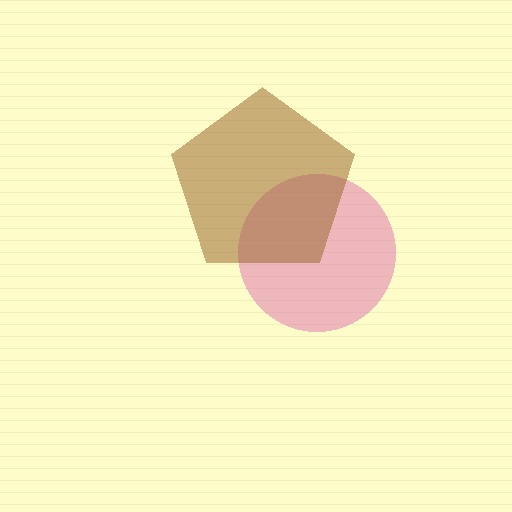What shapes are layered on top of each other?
The layered shapes are: a pink circle, a brown pentagon.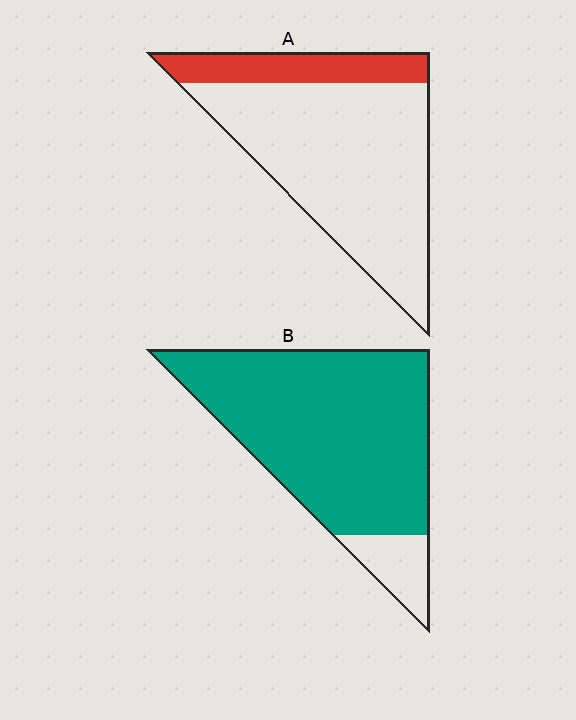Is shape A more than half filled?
No.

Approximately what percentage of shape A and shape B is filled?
A is approximately 20% and B is approximately 90%.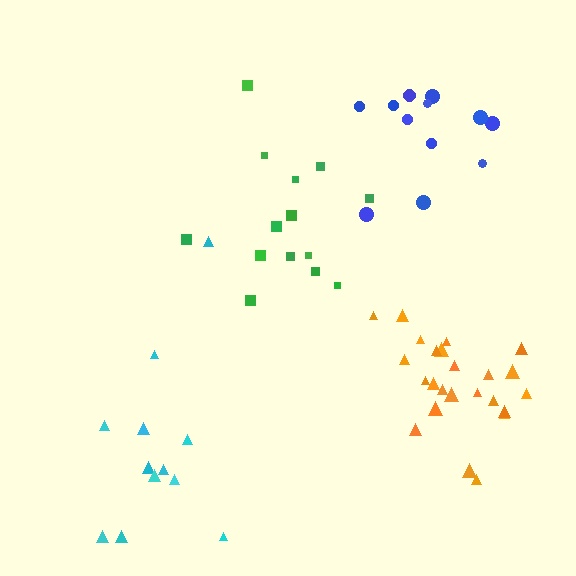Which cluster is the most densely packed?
Orange.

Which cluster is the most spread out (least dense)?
Cyan.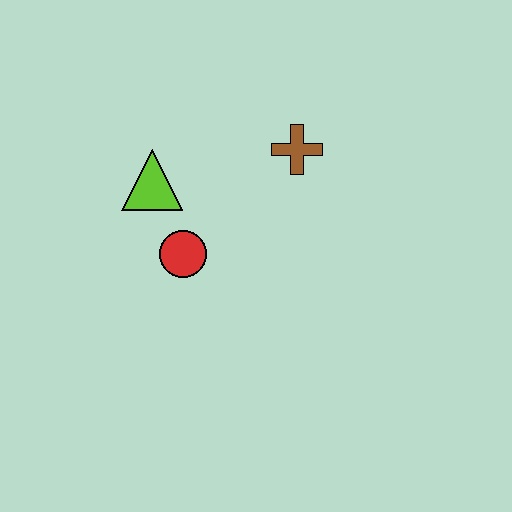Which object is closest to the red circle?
The lime triangle is closest to the red circle.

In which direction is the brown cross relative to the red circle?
The brown cross is to the right of the red circle.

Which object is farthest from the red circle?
The brown cross is farthest from the red circle.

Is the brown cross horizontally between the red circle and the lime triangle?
No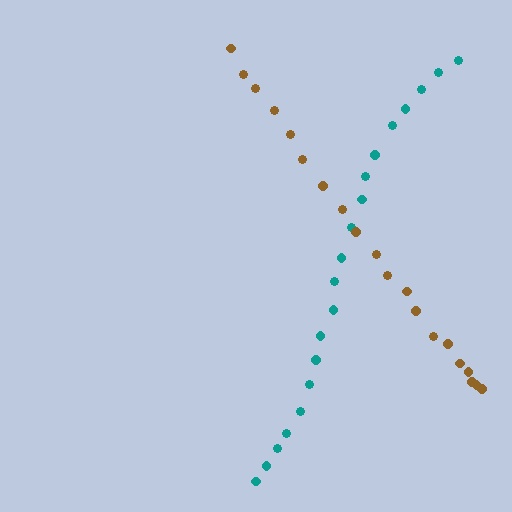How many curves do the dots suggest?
There are 2 distinct paths.